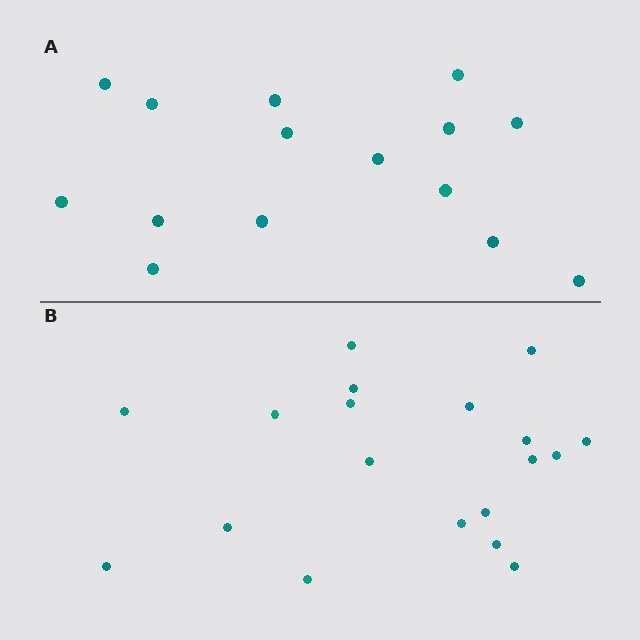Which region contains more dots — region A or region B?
Region B (the bottom region) has more dots.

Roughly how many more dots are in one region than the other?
Region B has about 4 more dots than region A.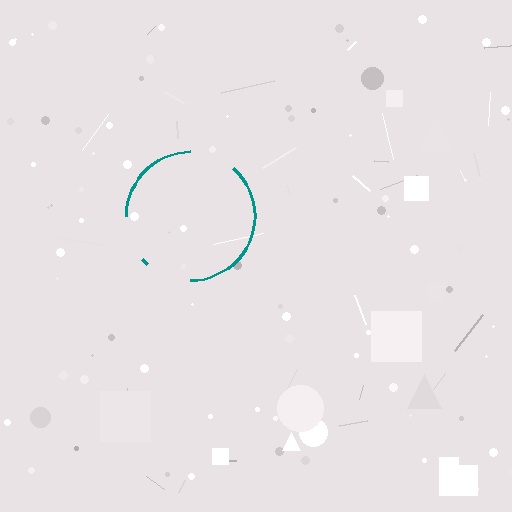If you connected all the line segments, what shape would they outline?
They would outline a circle.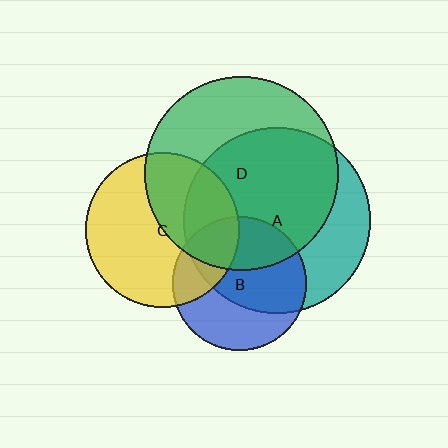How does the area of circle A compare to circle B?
Approximately 1.9 times.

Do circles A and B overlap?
Yes.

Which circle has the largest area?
Circle D (green).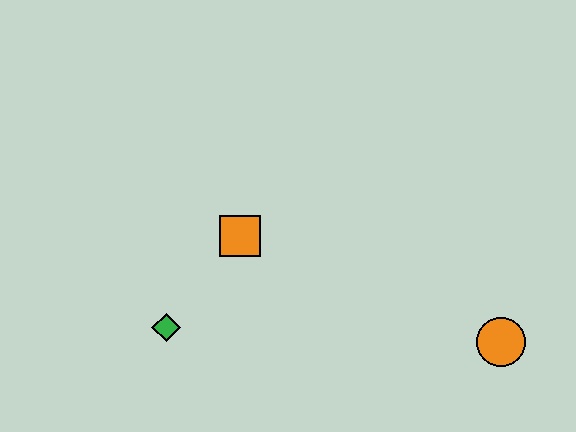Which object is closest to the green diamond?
The orange square is closest to the green diamond.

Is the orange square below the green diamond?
No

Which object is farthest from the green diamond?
The orange circle is farthest from the green diamond.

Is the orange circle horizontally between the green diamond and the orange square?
No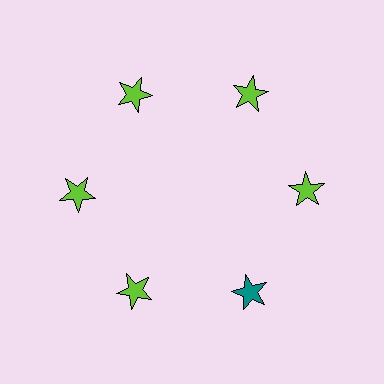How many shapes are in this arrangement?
There are 6 shapes arranged in a ring pattern.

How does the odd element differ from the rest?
It has a different color: teal instead of lime.